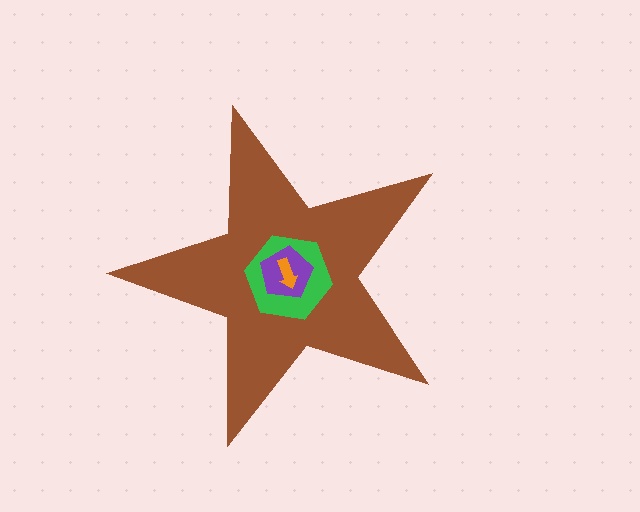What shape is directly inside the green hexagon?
The purple pentagon.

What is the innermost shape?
The orange arrow.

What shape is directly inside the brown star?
The green hexagon.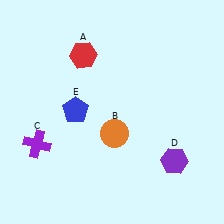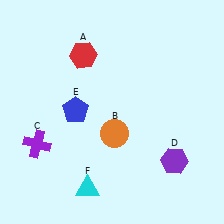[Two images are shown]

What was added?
A cyan triangle (F) was added in Image 2.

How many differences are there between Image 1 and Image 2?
There is 1 difference between the two images.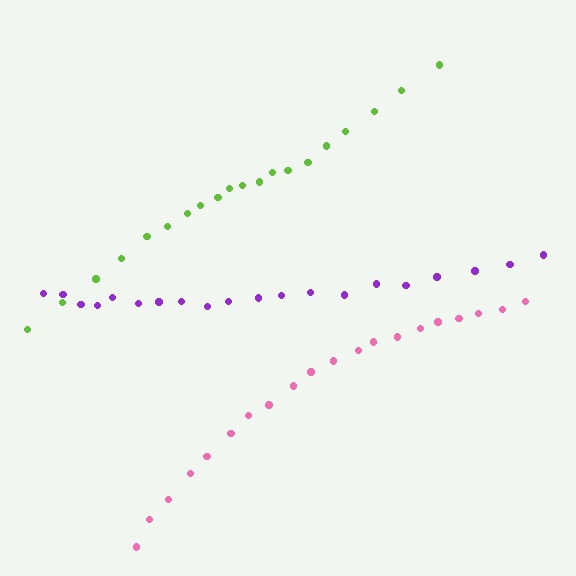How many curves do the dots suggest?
There are 3 distinct paths.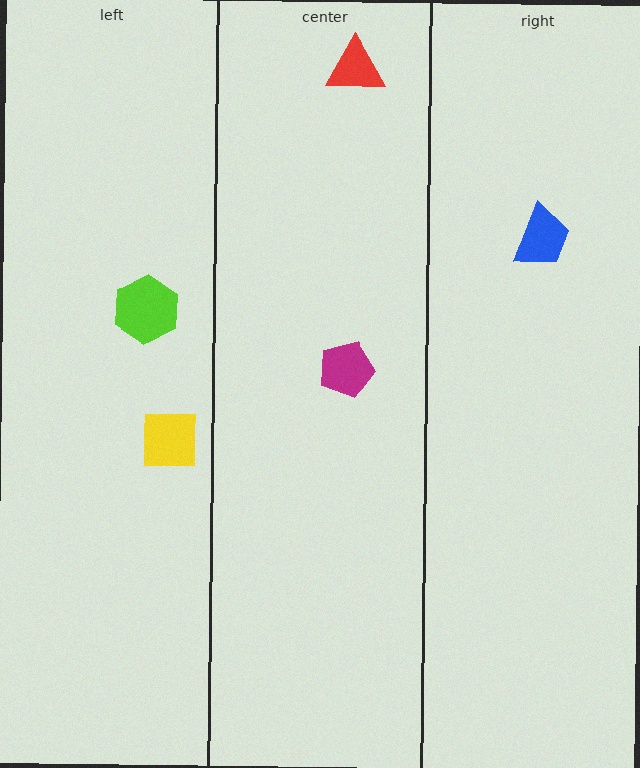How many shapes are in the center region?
2.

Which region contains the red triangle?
The center region.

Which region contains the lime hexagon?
The left region.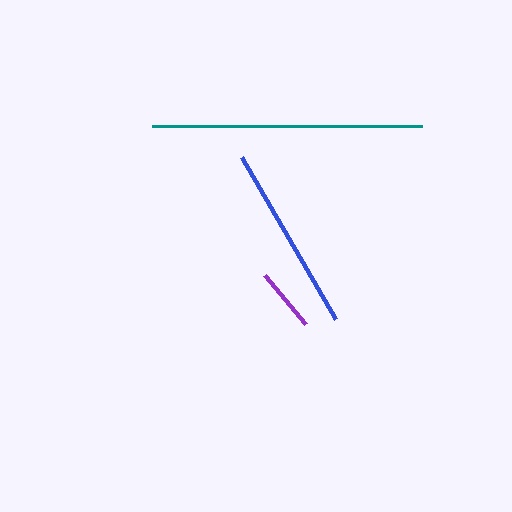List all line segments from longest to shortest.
From longest to shortest: teal, blue, purple.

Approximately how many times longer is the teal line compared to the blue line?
The teal line is approximately 1.4 times the length of the blue line.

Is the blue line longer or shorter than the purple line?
The blue line is longer than the purple line.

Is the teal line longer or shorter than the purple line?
The teal line is longer than the purple line.